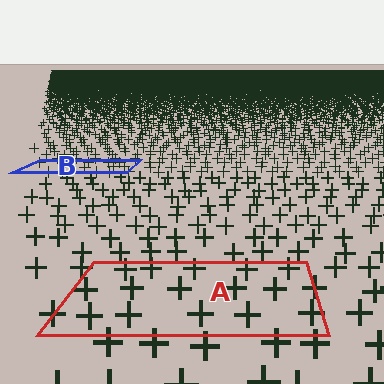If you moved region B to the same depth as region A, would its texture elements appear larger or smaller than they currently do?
They would appear larger. At a closer depth, the same texture elements are projected at a bigger on-screen size.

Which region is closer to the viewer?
Region A is closer. The texture elements there are larger and more spread out.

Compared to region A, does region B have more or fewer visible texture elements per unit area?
Region B has more texture elements per unit area — they are packed more densely because it is farther away.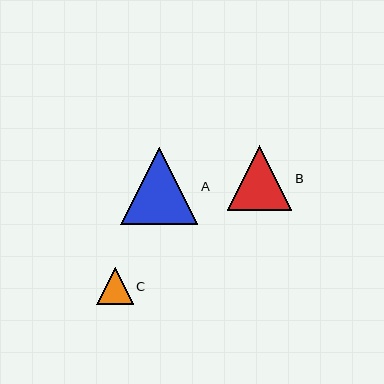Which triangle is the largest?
Triangle A is the largest with a size of approximately 78 pixels.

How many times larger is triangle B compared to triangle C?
Triangle B is approximately 1.8 times the size of triangle C.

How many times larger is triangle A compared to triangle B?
Triangle A is approximately 1.2 times the size of triangle B.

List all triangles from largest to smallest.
From largest to smallest: A, B, C.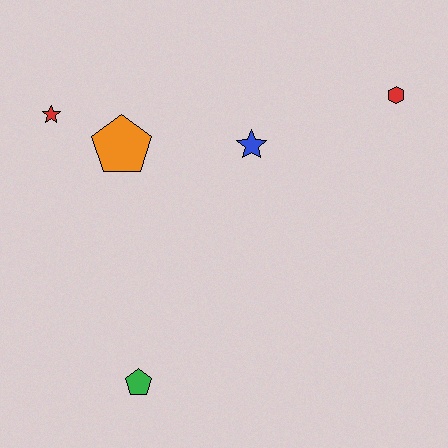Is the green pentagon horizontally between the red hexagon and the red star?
Yes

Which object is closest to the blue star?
The orange pentagon is closest to the blue star.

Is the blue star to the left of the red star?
No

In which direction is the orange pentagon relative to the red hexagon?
The orange pentagon is to the left of the red hexagon.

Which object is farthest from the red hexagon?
The green pentagon is farthest from the red hexagon.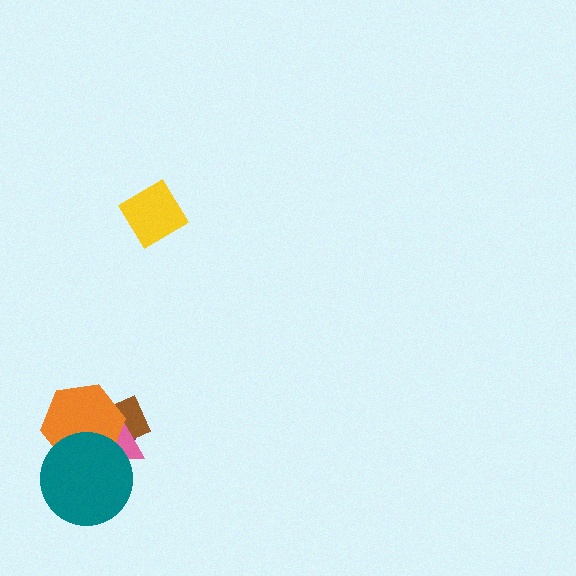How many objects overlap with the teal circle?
3 objects overlap with the teal circle.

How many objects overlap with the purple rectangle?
4 objects overlap with the purple rectangle.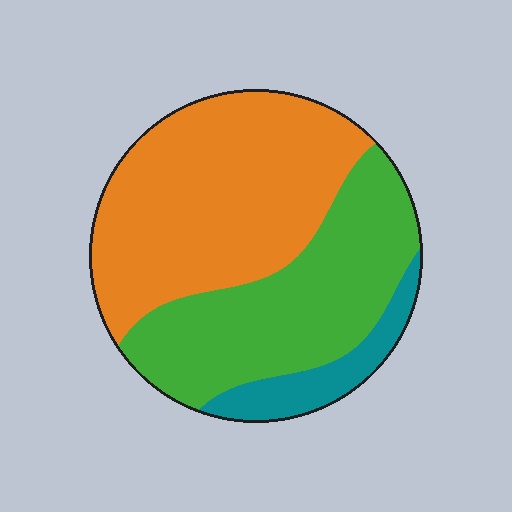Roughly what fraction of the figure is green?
Green takes up about two fifths (2/5) of the figure.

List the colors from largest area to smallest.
From largest to smallest: orange, green, teal.